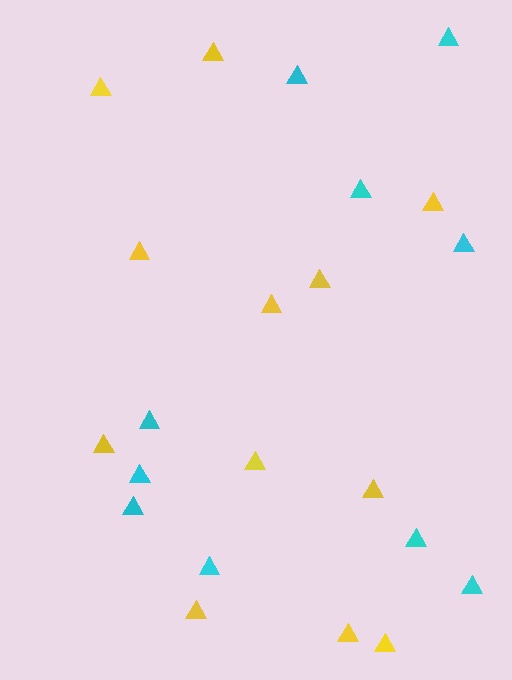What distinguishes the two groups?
There are 2 groups: one group of yellow triangles (12) and one group of cyan triangles (10).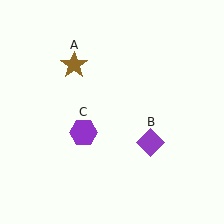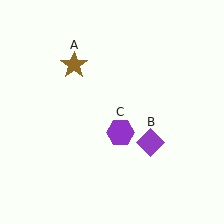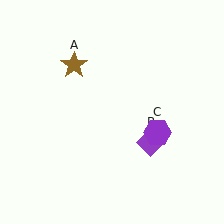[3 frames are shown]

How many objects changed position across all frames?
1 object changed position: purple hexagon (object C).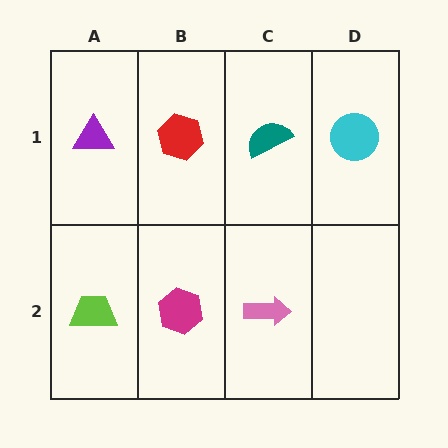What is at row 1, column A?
A purple triangle.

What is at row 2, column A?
A lime trapezoid.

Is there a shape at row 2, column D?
No, that cell is empty.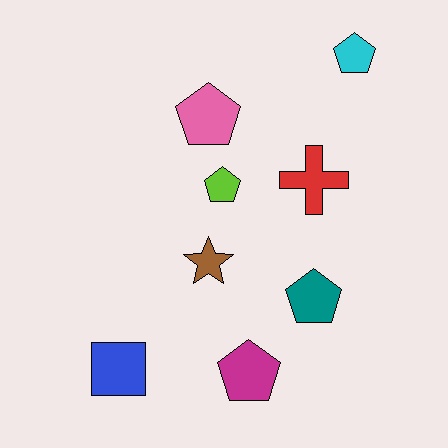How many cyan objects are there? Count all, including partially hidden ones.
There is 1 cyan object.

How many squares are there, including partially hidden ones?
There is 1 square.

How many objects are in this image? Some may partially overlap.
There are 8 objects.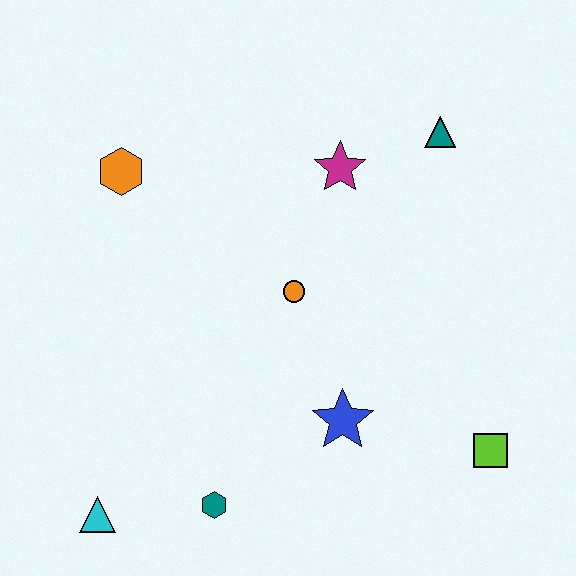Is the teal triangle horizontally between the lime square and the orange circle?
Yes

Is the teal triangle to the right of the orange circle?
Yes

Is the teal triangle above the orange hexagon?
Yes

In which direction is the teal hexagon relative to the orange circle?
The teal hexagon is below the orange circle.